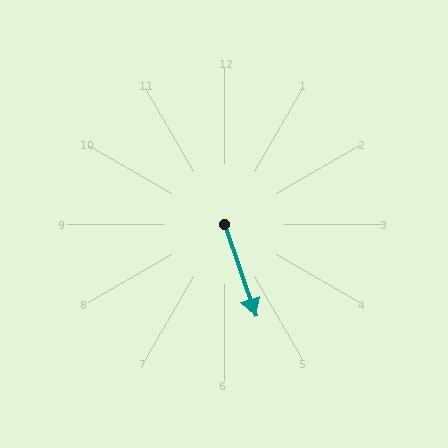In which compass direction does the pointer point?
South.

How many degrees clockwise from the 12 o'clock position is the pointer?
Approximately 161 degrees.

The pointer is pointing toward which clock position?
Roughly 5 o'clock.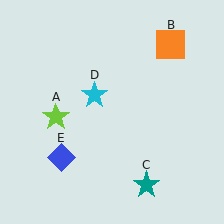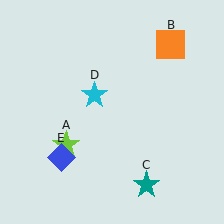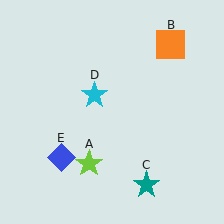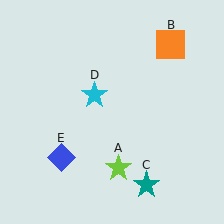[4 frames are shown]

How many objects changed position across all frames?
1 object changed position: lime star (object A).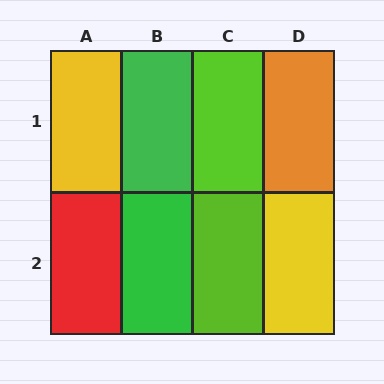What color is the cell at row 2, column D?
Yellow.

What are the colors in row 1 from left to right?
Yellow, green, lime, orange.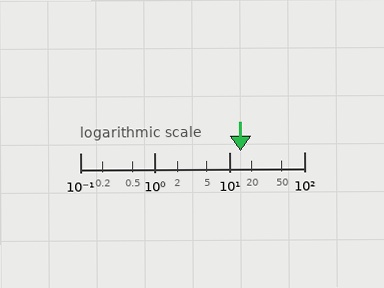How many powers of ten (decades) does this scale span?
The scale spans 3 decades, from 0.1 to 100.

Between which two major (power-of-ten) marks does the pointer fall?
The pointer is between 10 and 100.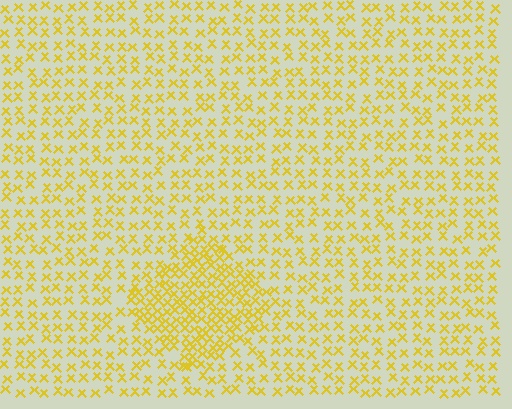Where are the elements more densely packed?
The elements are more densely packed inside the diamond boundary.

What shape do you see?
I see a diamond.